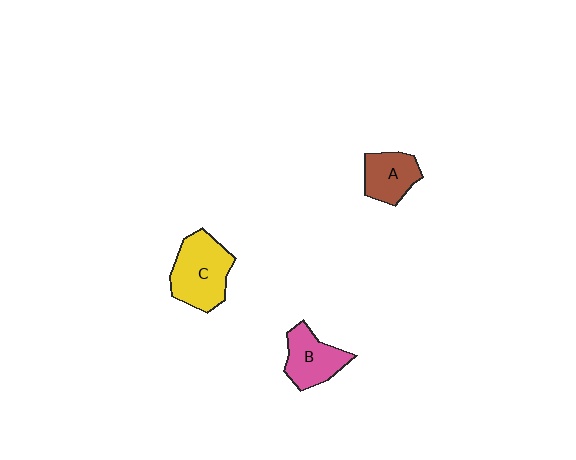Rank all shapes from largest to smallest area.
From largest to smallest: C (yellow), B (pink), A (brown).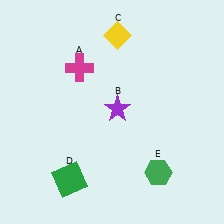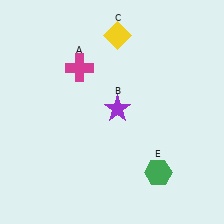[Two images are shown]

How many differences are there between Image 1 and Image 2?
There is 1 difference between the two images.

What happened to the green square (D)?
The green square (D) was removed in Image 2. It was in the bottom-left area of Image 1.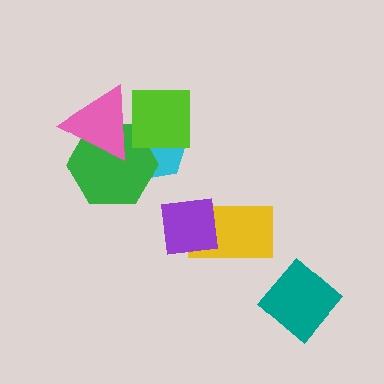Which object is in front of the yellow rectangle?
The purple square is in front of the yellow rectangle.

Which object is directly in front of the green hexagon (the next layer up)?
The pink triangle is directly in front of the green hexagon.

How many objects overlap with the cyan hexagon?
3 objects overlap with the cyan hexagon.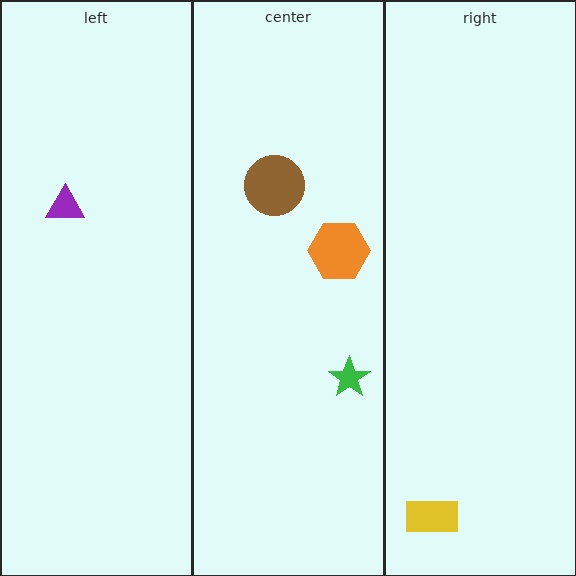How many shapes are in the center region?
3.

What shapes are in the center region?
The orange hexagon, the brown circle, the green star.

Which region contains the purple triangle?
The left region.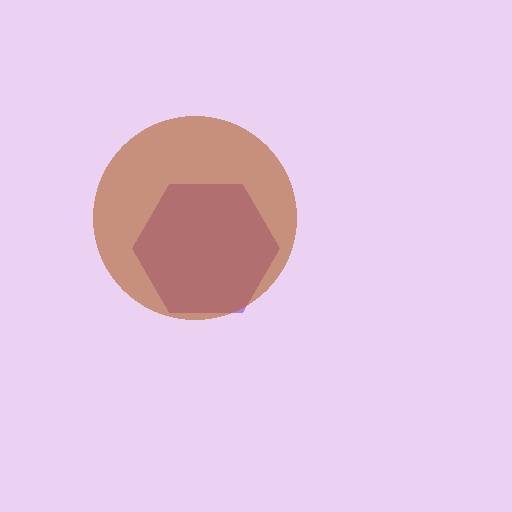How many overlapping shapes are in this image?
There are 2 overlapping shapes in the image.